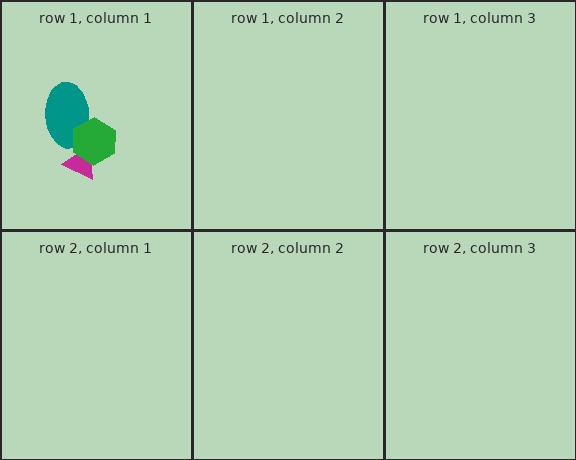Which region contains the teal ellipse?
The row 1, column 1 region.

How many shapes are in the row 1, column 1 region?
3.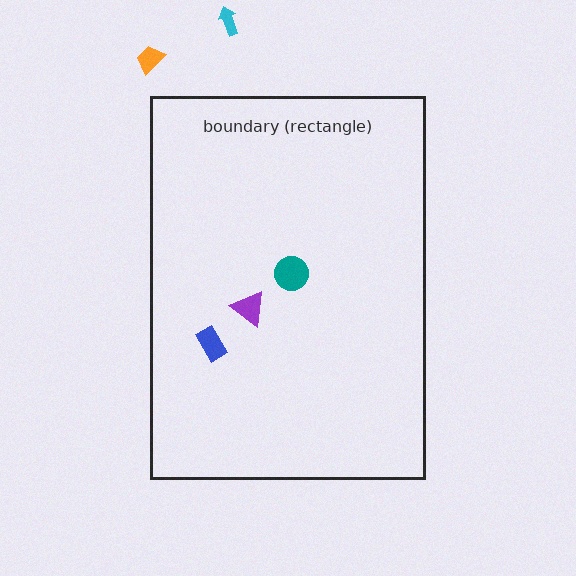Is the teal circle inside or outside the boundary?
Inside.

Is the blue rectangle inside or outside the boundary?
Inside.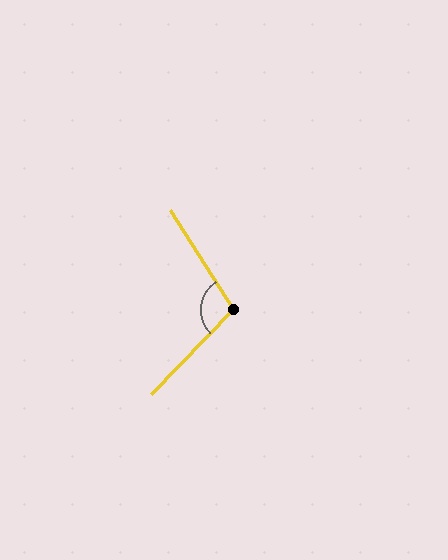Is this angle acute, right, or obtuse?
It is obtuse.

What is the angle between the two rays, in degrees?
Approximately 104 degrees.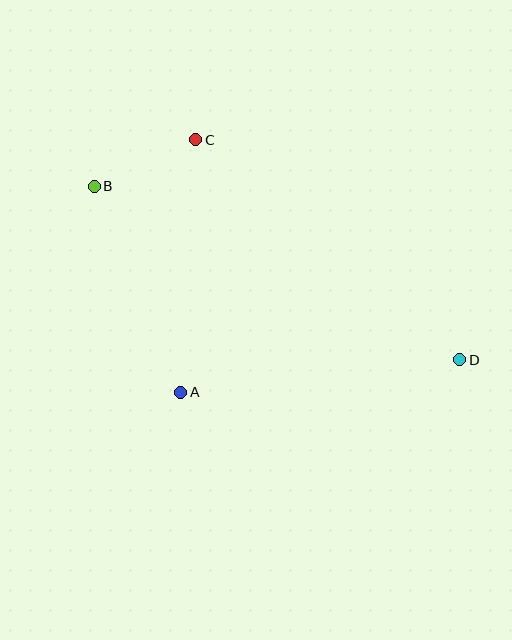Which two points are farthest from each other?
Points B and D are farthest from each other.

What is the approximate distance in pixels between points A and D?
The distance between A and D is approximately 281 pixels.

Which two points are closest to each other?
Points B and C are closest to each other.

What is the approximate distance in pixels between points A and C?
The distance between A and C is approximately 253 pixels.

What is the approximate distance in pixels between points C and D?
The distance between C and D is approximately 344 pixels.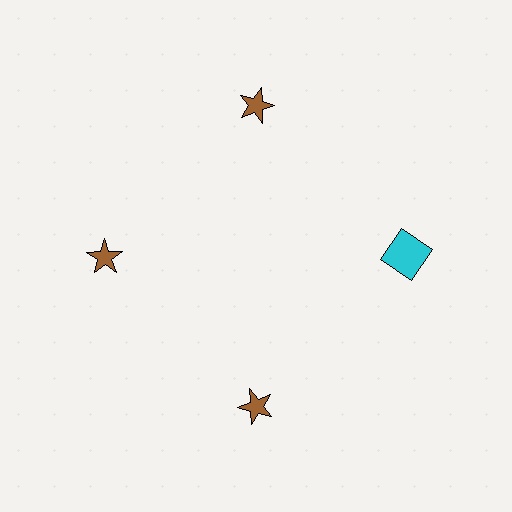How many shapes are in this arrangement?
There are 4 shapes arranged in a ring pattern.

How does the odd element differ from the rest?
It differs in both color (cyan instead of brown) and shape (square instead of star).